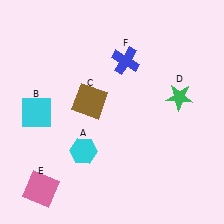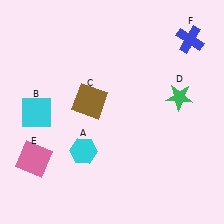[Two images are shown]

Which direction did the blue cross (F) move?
The blue cross (F) moved right.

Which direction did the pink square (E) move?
The pink square (E) moved up.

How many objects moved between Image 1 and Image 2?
2 objects moved between the two images.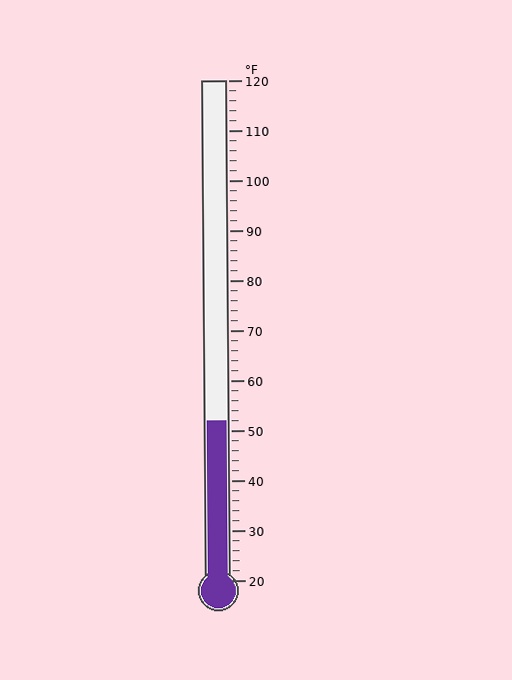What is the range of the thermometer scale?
The thermometer scale ranges from 20°F to 120°F.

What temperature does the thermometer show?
The thermometer shows approximately 52°F.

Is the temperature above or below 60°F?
The temperature is below 60°F.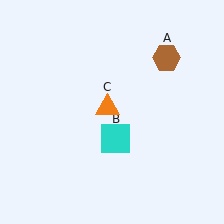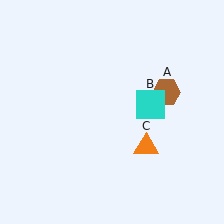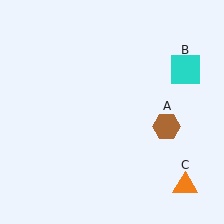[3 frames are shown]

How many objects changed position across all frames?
3 objects changed position: brown hexagon (object A), cyan square (object B), orange triangle (object C).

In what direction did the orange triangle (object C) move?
The orange triangle (object C) moved down and to the right.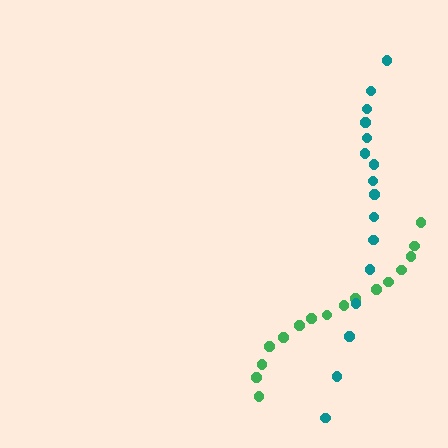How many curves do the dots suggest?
There are 2 distinct paths.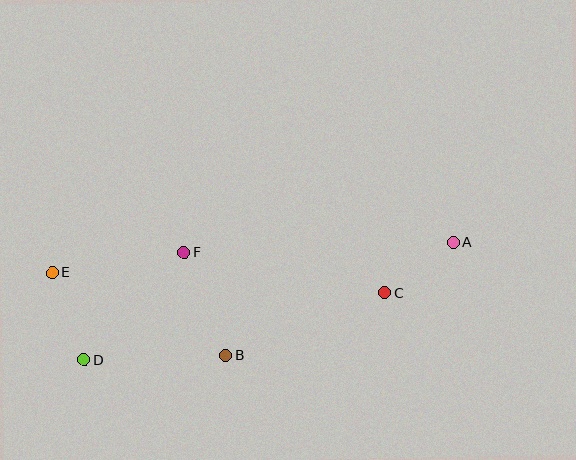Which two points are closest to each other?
Points A and C are closest to each other.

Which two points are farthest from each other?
Points A and E are farthest from each other.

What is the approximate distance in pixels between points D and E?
The distance between D and E is approximately 92 pixels.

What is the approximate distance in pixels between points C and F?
The distance between C and F is approximately 205 pixels.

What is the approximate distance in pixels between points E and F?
The distance between E and F is approximately 134 pixels.